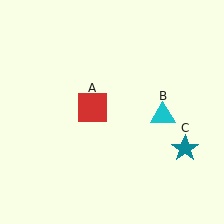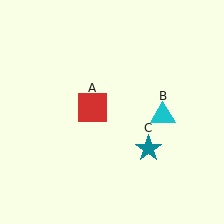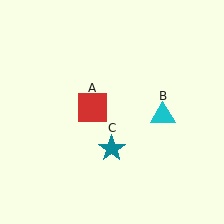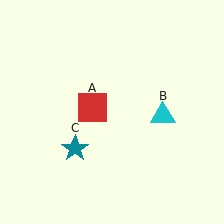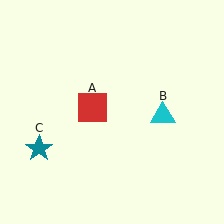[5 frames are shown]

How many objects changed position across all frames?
1 object changed position: teal star (object C).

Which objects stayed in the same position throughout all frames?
Red square (object A) and cyan triangle (object B) remained stationary.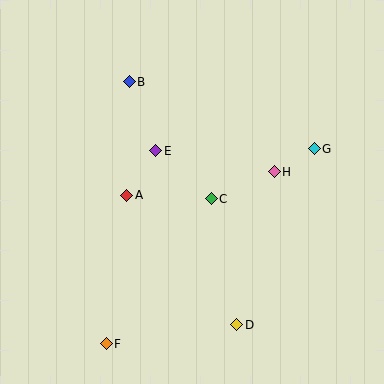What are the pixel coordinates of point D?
Point D is at (237, 325).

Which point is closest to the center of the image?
Point C at (211, 199) is closest to the center.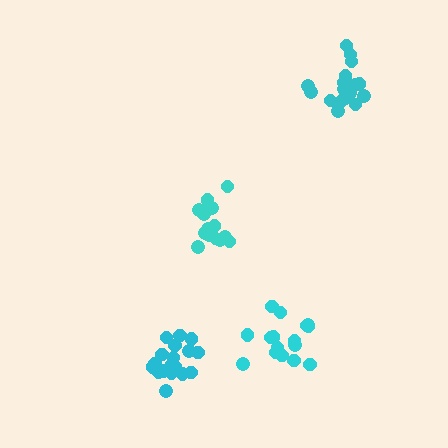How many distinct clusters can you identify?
There are 4 distinct clusters.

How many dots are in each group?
Group 1: 15 dots, Group 2: 21 dots, Group 3: 17 dots, Group 4: 16 dots (69 total).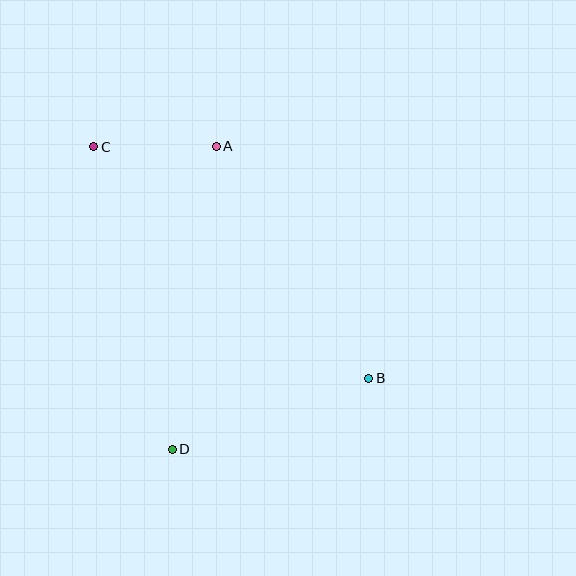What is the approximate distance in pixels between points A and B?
The distance between A and B is approximately 278 pixels.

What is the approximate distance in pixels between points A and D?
The distance between A and D is approximately 306 pixels.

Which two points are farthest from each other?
Points B and C are farthest from each other.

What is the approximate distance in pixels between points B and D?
The distance between B and D is approximately 209 pixels.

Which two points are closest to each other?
Points A and C are closest to each other.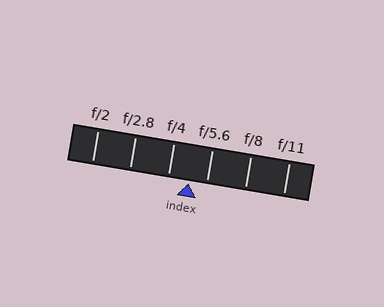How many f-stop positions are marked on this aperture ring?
There are 6 f-stop positions marked.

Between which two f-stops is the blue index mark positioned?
The index mark is between f/4 and f/5.6.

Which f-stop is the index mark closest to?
The index mark is closest to f/5.6.